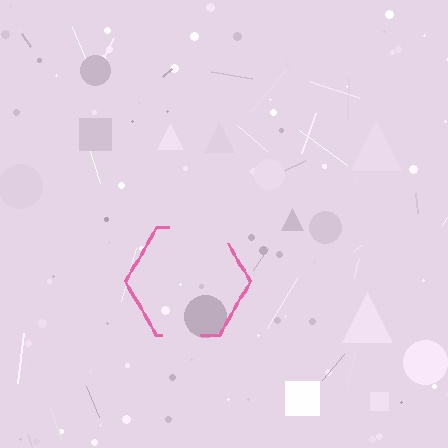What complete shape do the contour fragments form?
The contour fragments form a hexagon.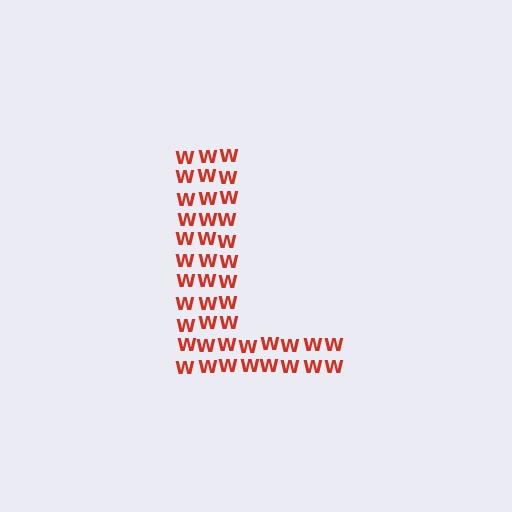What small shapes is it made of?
It is made of small letter W's.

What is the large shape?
The large shape is the letter L.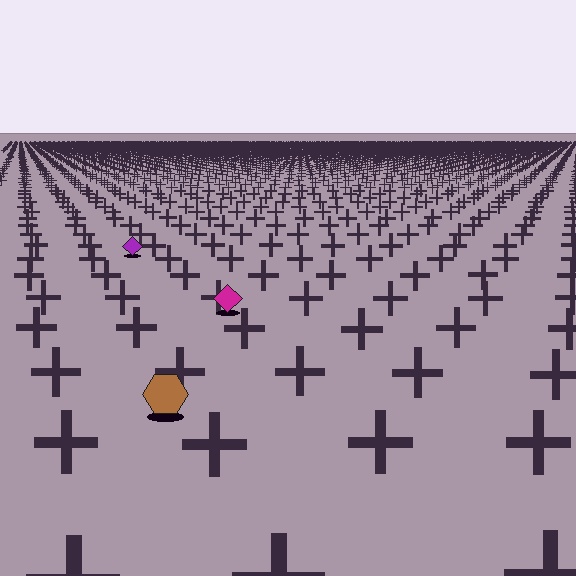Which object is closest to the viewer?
The brown hexagon is closest. The texture marks near it are larger and more spread out.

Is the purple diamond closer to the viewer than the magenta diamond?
No. The magenta diamond is closer — you can tell from the texture gradient: the ground texture is coarser near it.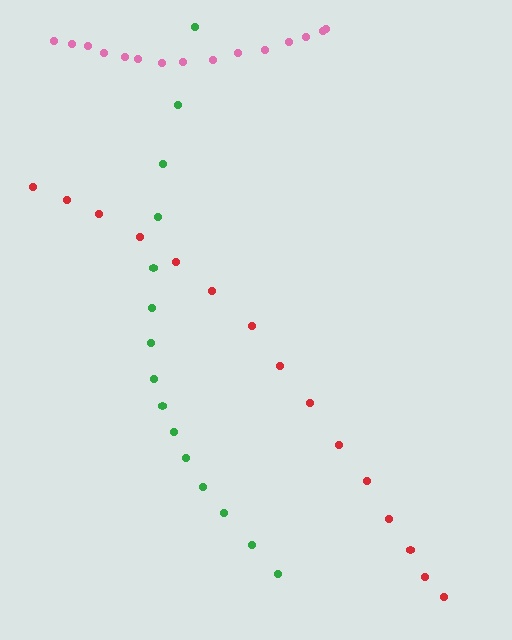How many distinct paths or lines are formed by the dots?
There are 3 distinct paths.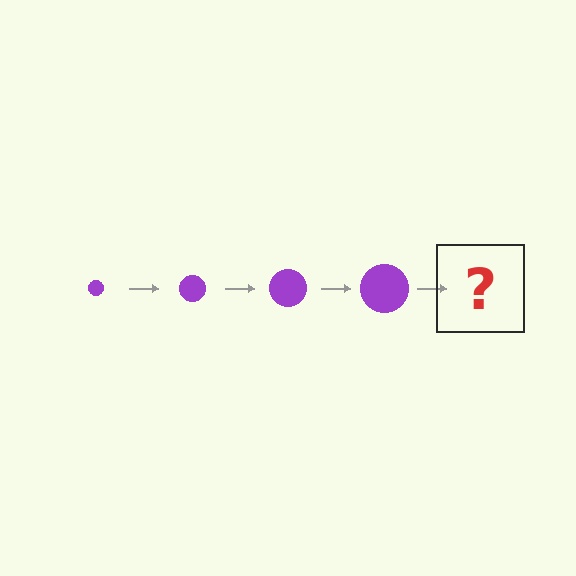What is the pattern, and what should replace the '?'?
The pattern is that the circle gets progressively larger each step. The '?' should be a purple circle, larger than the previous one.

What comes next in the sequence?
The next element should be a purple circle, larger than the previous one.